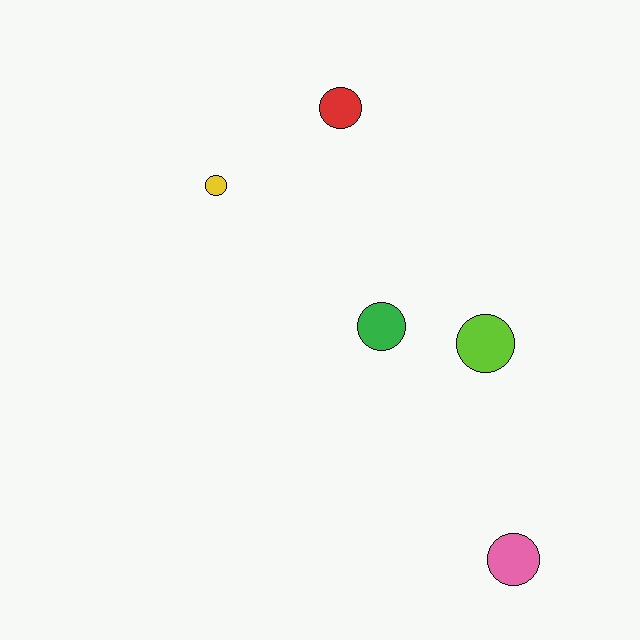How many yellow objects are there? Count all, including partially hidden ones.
There is 1 yellow object.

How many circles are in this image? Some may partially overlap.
There are 5 circles.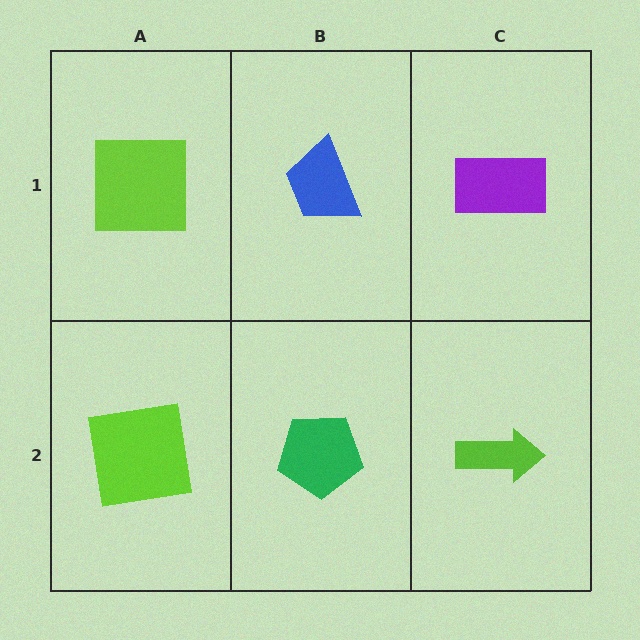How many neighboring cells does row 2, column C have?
2.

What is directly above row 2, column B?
A blue trapezoid.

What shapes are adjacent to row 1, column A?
A lime square (row 2, column A), a blue trapezoid (row 1, column B).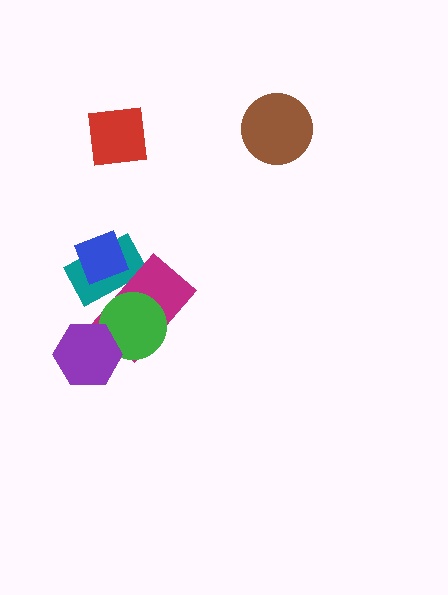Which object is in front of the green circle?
The purple hexagon is in front of the green circle.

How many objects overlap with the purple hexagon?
2 objects overlap with the purple hexagon.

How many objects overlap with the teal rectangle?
3 objects overlap with the teal rectangle.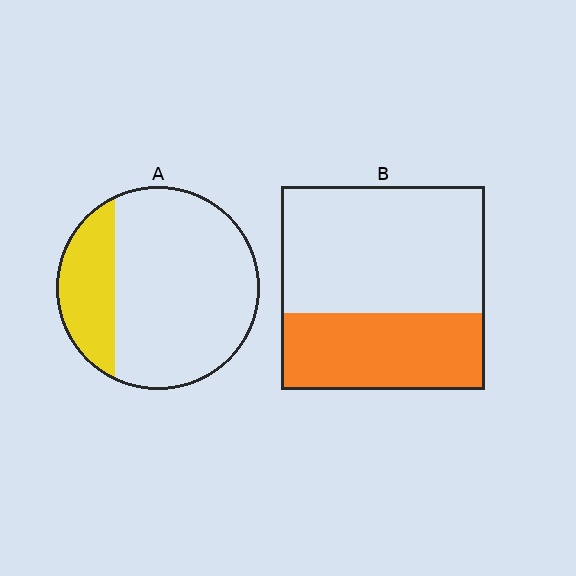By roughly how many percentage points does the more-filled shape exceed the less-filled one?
By roughly 15 percentage points (B over A).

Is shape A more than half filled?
No.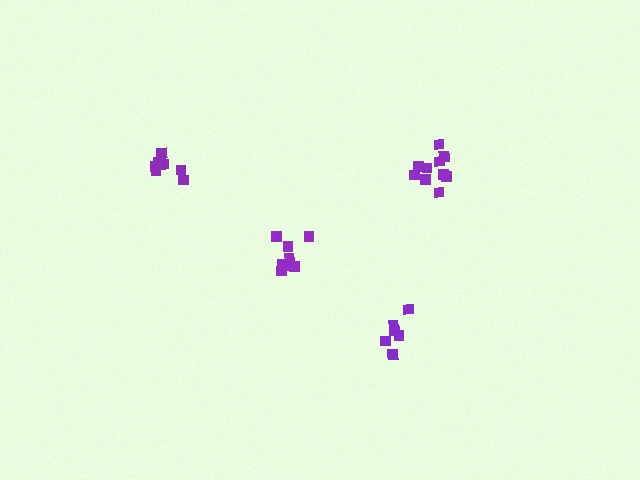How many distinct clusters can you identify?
There are 4 distinct clusters.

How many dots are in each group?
Group 1: 8 dots, Group 2: 10 dots, Group 3: 6 dots, Group 4: 8 dots (32 total).